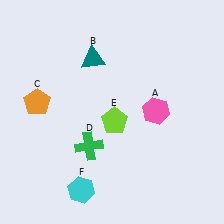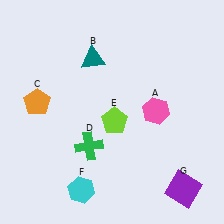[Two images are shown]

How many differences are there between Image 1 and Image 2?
There is 1 difference between the two images.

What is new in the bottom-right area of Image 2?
A purple square (G) was added in the bottom-right area of Image 2.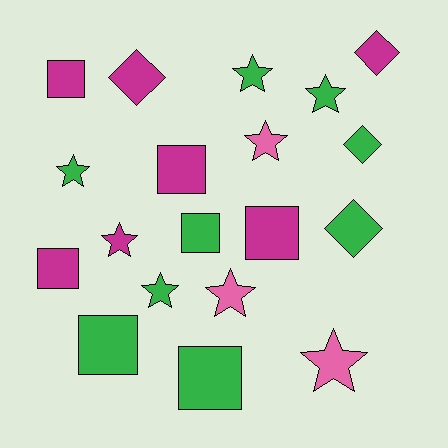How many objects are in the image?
There are 19 objects.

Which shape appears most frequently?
Star, with 8 objects.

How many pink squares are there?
There are no pink squares.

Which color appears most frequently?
Green, with 9 objects.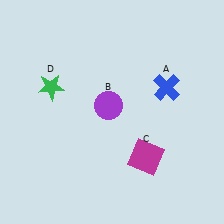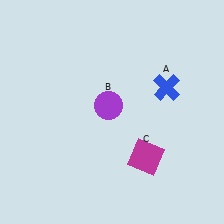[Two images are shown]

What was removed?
The green star (D) was removed in Image 2.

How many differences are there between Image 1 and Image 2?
There is 1 difference between the two images.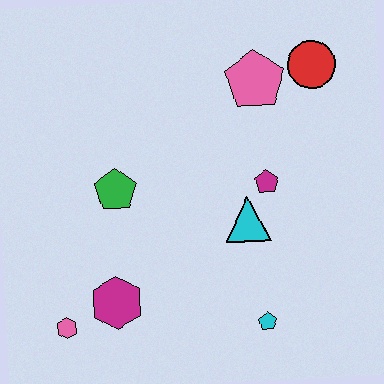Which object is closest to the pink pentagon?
The red circle is closest to the pink pentagon.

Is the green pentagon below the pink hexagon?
No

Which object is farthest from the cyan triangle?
The pink hexagon is farthest from the cyan triangle.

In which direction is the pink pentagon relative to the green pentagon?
The pink pentagon is to the right of the green pentagon.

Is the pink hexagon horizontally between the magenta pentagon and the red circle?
No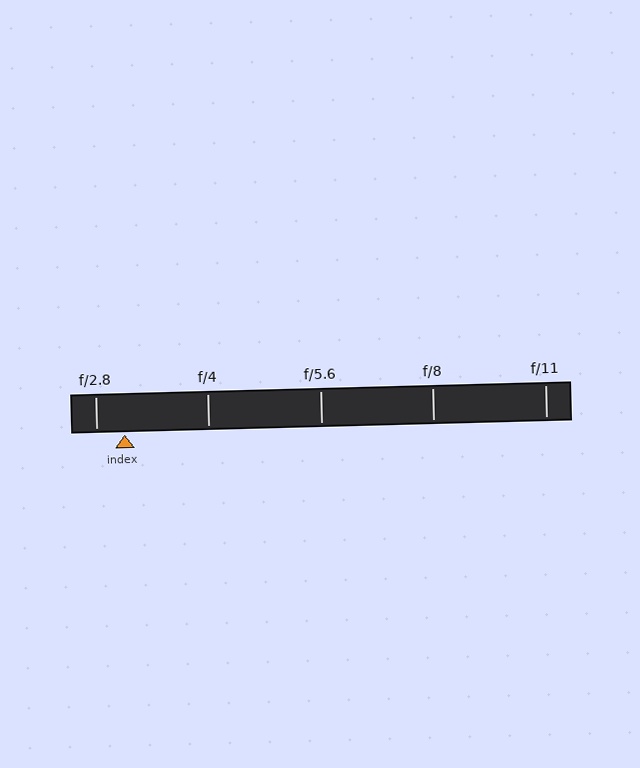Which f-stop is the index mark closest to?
The index mark is closest to f/2.8.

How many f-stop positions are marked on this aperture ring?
There are 5 f-stop positions marked.